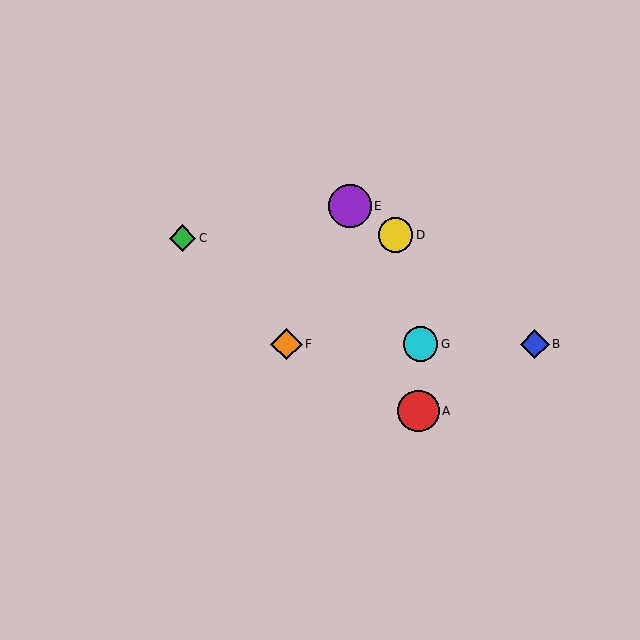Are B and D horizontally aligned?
No, B is at y≈344 and D is at y≈235.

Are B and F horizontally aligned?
Yes, both are at y≈344.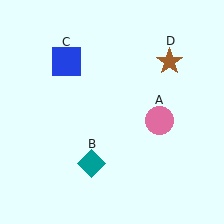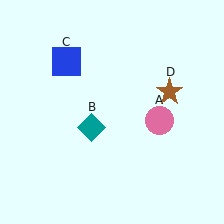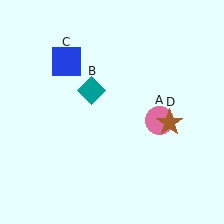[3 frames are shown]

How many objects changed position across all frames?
2 objects changed position: teal diamond (object B), brown star (object D).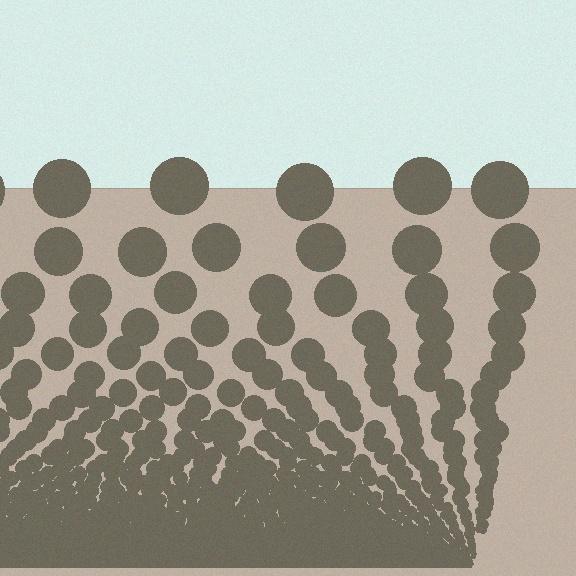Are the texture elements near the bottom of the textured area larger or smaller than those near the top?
Smaller. The gradient is inverted — elements near the bottom are smaller and denser.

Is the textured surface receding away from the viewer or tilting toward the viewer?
The surface appears to tilt toward the viewer. Texture elements get larger and sparser toward the top.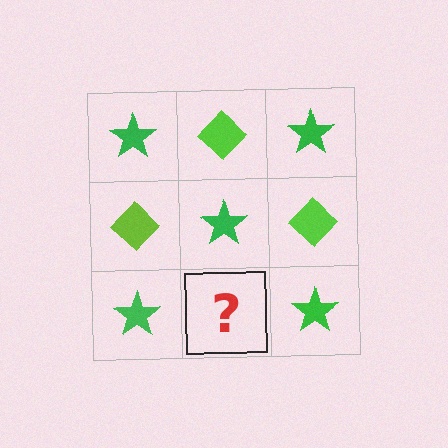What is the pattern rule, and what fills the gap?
The rule is that it alternates green star and lime diamond in a checkerboard pattern. The gap should be filled with a lime diamond.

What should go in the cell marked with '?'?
The missing cell should contain a lime diamond.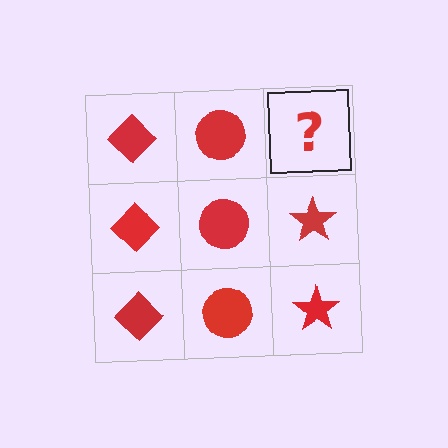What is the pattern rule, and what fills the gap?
The rule is that each column has a consistent shape. The gap should be filled with a red star.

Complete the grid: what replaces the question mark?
The question mark should be replaced with a red star.